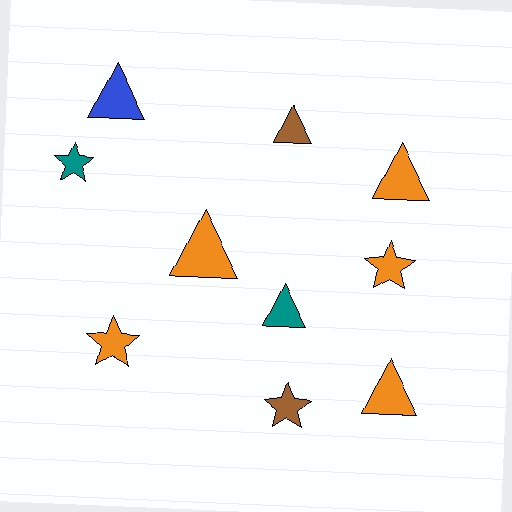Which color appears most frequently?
Orange, with 5 objects.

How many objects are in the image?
There are 10 objects.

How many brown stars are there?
There is 1 brown star.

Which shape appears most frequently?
Triangle, with 6 objects.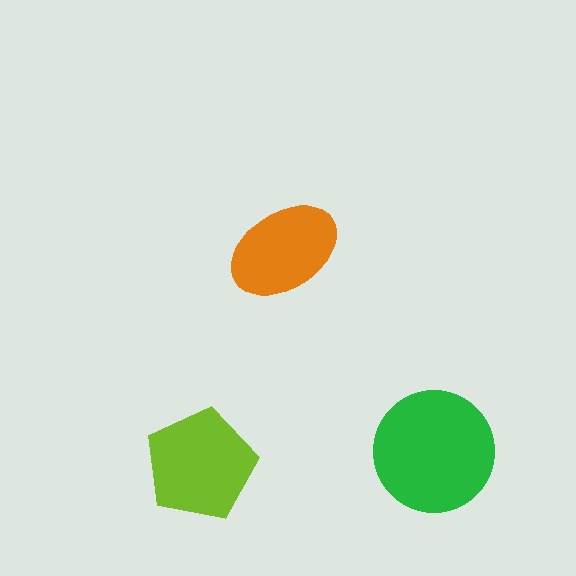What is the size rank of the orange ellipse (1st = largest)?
3rd.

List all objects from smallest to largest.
The orange ellipse, the lime pentagon, the green circle.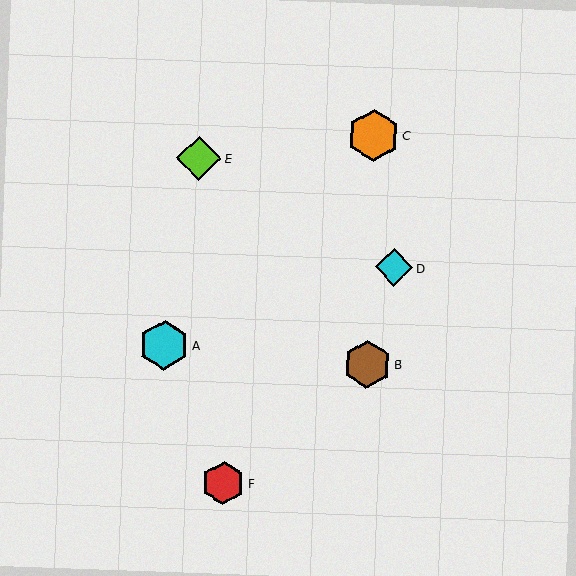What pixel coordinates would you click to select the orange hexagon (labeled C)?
Click at (374, 135) to select the orange hexagon C.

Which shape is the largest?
The orange hexagon (labeled C) is the largest.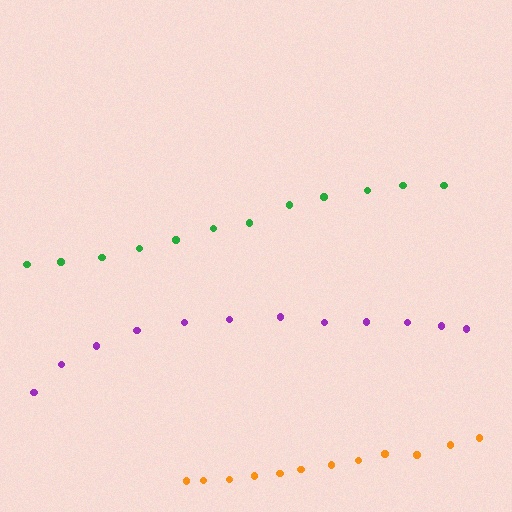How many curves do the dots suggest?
There are 3 distinct paths.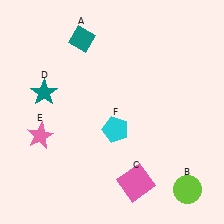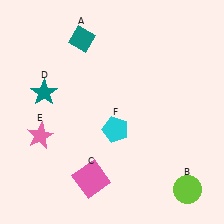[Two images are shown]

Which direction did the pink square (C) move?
The pink square (C) moved left.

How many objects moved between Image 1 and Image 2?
1 object moved between the two images.